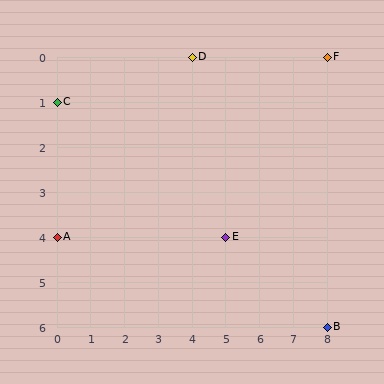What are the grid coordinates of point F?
Point F is at grid coordinates (8, 0).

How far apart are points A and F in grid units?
Points A and F are 8 columns and 4 rows apart (about 8.9 grid units diagonally).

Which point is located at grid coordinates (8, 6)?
Point B is at (8, 6).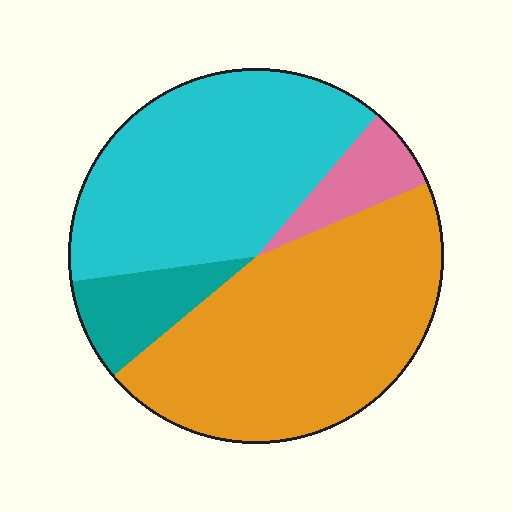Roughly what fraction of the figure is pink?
Pink takes up less than a quarter of the figure.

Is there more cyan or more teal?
Cyan.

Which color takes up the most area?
Orange, at roughly 45%.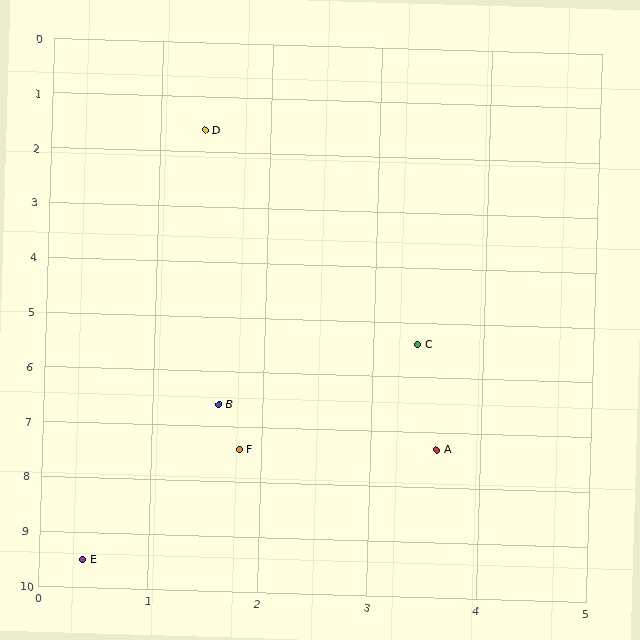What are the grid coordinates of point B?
Point B is at approximately (1.6, 6.6).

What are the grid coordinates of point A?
Point A is at approximately (3.6, 7.3).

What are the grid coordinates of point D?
Point D is at approximately (1.4, 1.6).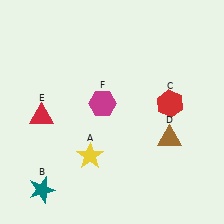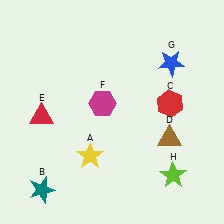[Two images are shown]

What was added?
A blue star (G), a lime star (H) were added in Image 2.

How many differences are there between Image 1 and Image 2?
There are 2 differences between the two images.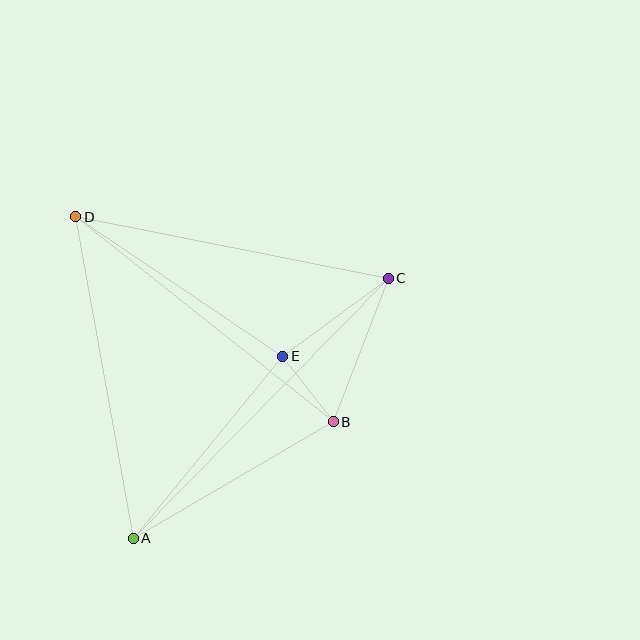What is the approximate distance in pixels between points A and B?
The distance between A and B is approximately 231 pixels.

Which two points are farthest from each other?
Points A and C are farthest from each other.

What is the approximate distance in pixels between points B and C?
The distance between B and C is approximately 154 pixels.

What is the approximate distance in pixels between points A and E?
The distance between A and E is approximately 236 pixels.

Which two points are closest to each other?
Points B and E are closest to each other.